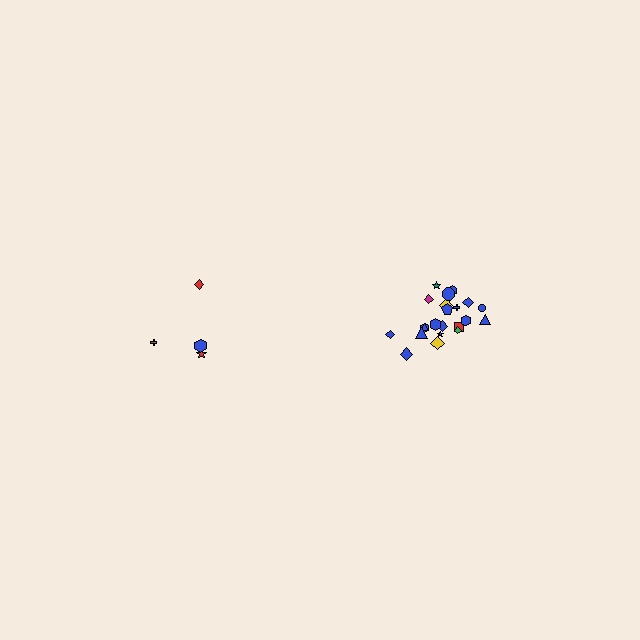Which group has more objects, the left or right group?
The right group.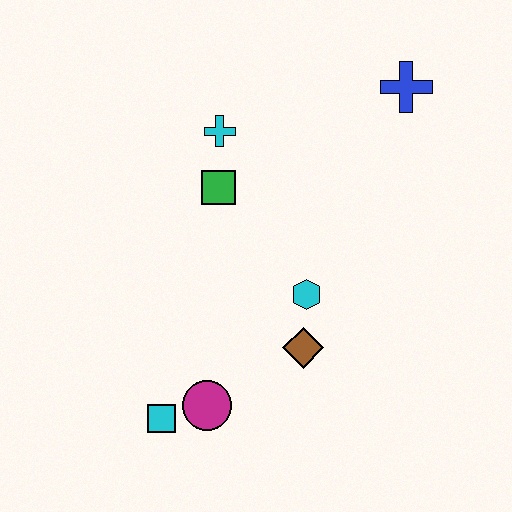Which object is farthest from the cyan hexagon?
The blue cross is farthest from the cyan hexagon.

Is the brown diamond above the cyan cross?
No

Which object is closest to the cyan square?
The magenta circle is closest to the cyan square.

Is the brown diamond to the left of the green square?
No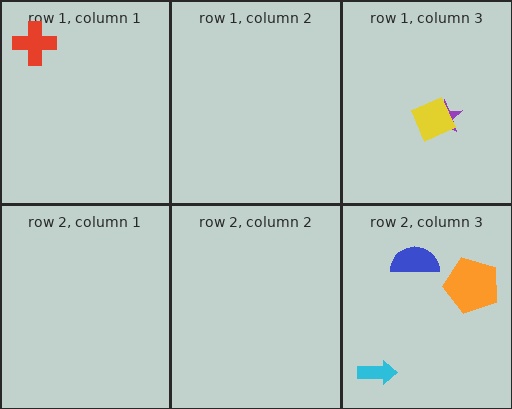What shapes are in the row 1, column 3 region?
The purple star, the yellow diamond.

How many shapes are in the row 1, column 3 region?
2.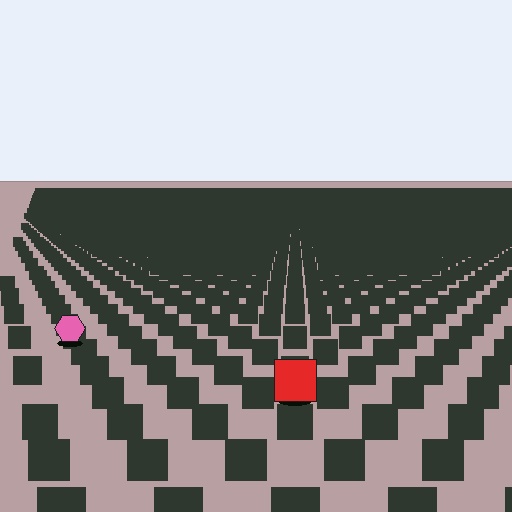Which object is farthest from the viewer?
The pink hexagon is farthest from the viewer. It appears smaller and the ground texture around it is denser.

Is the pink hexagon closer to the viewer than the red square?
No. The red square is closer — you can tell from the texture gradient: the ground texture is coarser near it.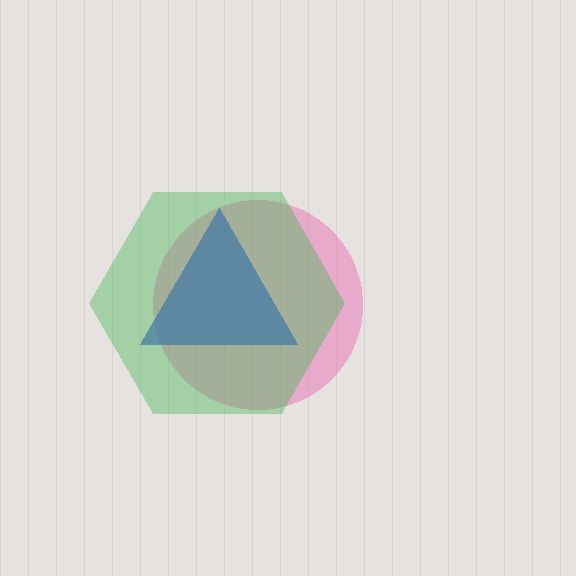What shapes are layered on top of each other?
The layered shapes are: a pink circle, a blue triangle, a green hexagon.